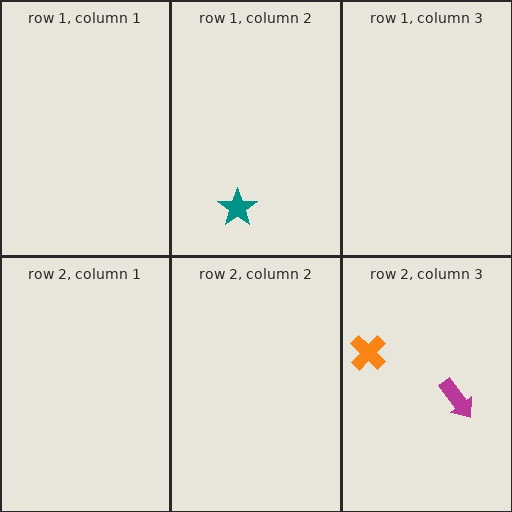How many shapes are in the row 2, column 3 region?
2.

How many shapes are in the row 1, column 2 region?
1.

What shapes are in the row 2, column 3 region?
The orange cross, the magenta arrow.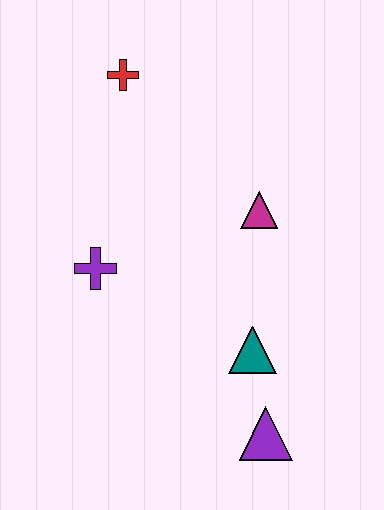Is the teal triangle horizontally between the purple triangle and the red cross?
Yes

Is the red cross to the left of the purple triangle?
Yes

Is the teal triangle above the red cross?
No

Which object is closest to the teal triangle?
The purple triangle is closest to the teal triangle.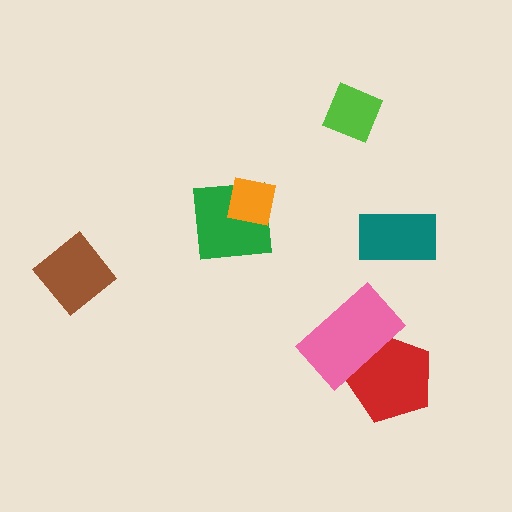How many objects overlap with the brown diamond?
0 objects overlap with the brown diamond.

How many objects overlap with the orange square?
1 object overlaps with the orange square.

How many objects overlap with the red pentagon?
1 object overlaps with the red pentagon.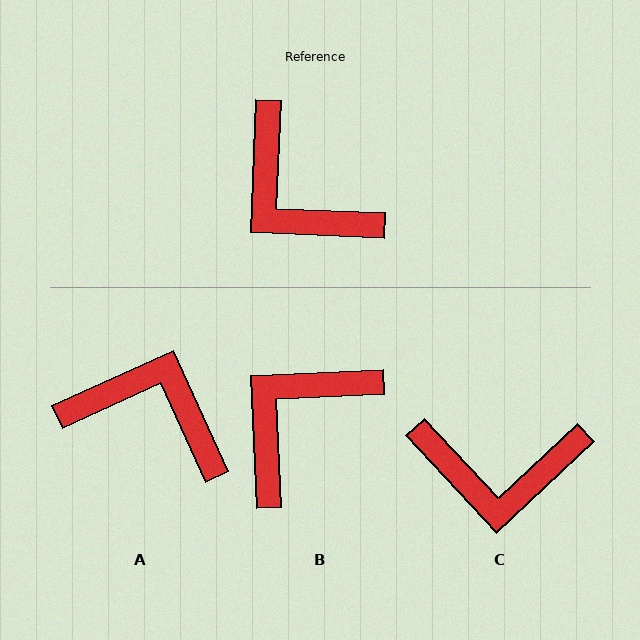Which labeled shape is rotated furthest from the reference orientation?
A, about 153 degrees away.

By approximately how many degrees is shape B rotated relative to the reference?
Approximately 85 degrees clockwise.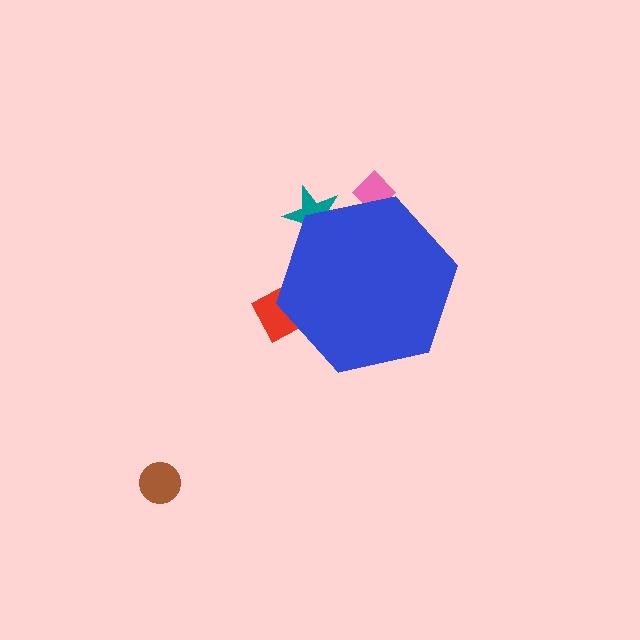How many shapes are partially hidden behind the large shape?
3 shapes are partially hidden.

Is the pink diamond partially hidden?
Yes, the pink diamond is partially hidden behind the blue hexagon.